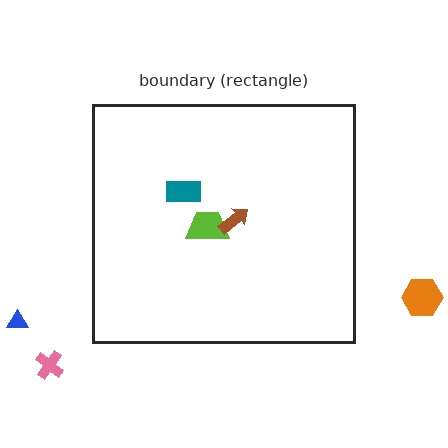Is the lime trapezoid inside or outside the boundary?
Inside.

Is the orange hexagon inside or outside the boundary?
Outside.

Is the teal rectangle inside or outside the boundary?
Inside.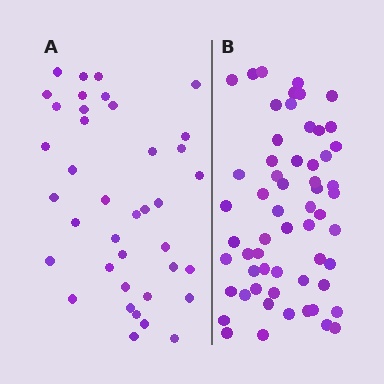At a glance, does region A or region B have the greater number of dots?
Region B (the right region) has more dots.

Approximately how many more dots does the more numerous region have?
Region B has approximately 20 more dots than region A.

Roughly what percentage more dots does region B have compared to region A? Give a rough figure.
About 50% more.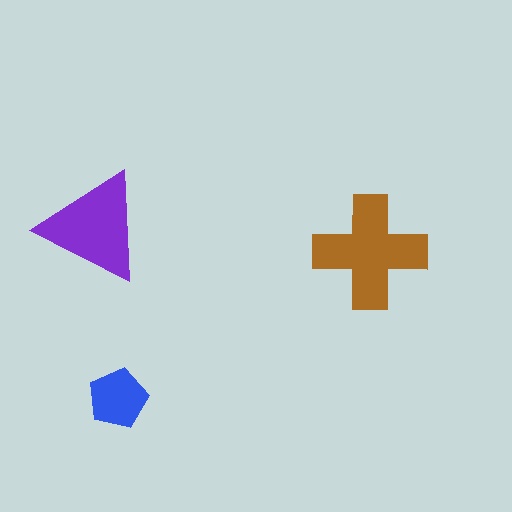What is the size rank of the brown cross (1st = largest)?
1st.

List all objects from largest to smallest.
The brown cross, the purple triangle, the blue pentagon.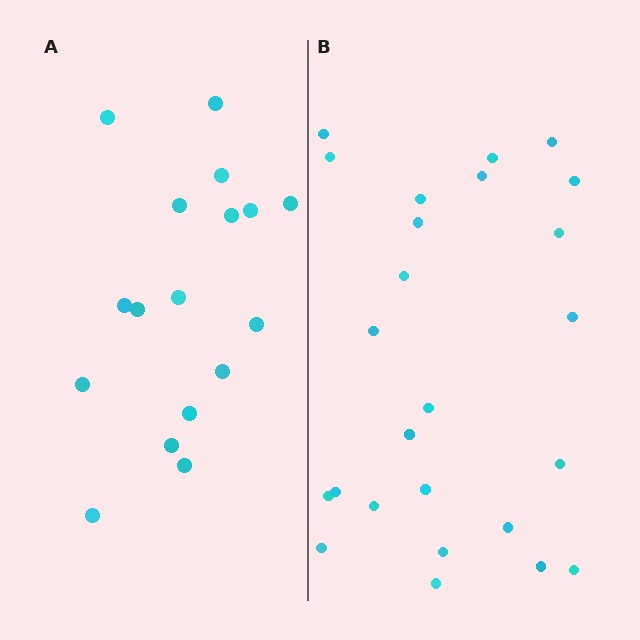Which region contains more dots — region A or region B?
Region B (the right region) has more dots.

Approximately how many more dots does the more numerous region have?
Region B has roughly 8 or so more dots than region A.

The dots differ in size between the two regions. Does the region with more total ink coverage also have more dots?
No. Region A has more total ink coverage because its dots are larger, but region B actually contains more individual dots. Total area can be misleading — the number of items is what matters here.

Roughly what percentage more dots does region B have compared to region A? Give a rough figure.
About 45% more.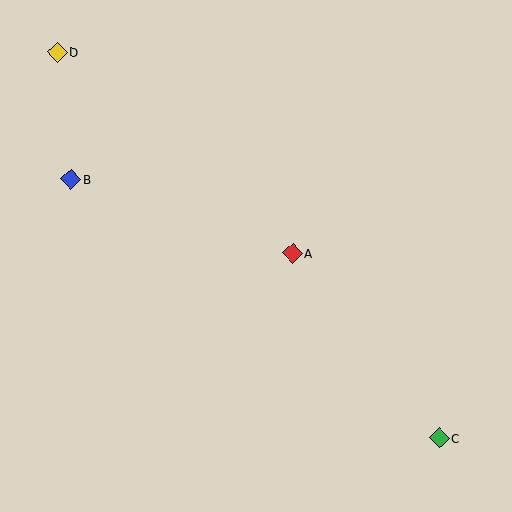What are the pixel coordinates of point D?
Point D is at (57, 52).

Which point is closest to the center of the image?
Point A at (292, 253) is closest to the center.